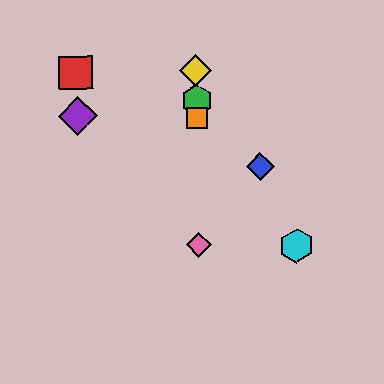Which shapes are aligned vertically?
The green hexagon, the yellow diamond, the orange square, the pink diamond are aligned vertically.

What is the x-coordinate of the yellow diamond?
The yellow diamond is at x≈196.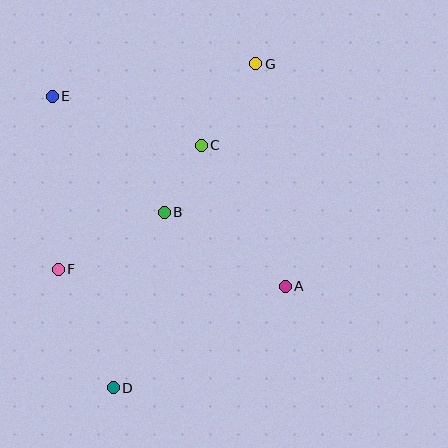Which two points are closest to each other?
Points B and C are closest to each other.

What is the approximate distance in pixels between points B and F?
The distance between B and F is approximately 120 pixels.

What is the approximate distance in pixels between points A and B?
The distance between A and B is approximately 142 pixels.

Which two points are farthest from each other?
Points D and G are farthest from each other.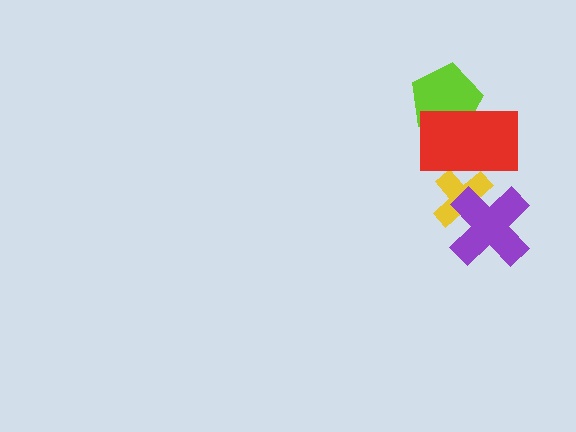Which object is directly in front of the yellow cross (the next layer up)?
The purple cross is directly in front of the yellow cross.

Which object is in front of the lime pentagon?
The red rectangle is in front of the lime pentagon.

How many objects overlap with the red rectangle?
2 objects overlap with the red rectangle.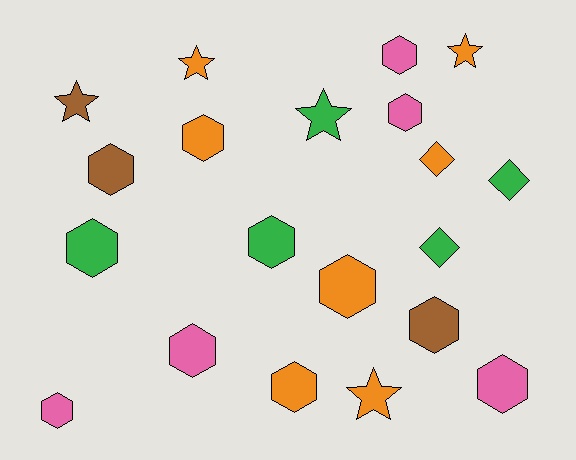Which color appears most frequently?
Orange, with 7 objects.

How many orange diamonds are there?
There is 1 orange diamond.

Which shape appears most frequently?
Hexagon, with 12 objects.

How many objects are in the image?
There are 20 objects.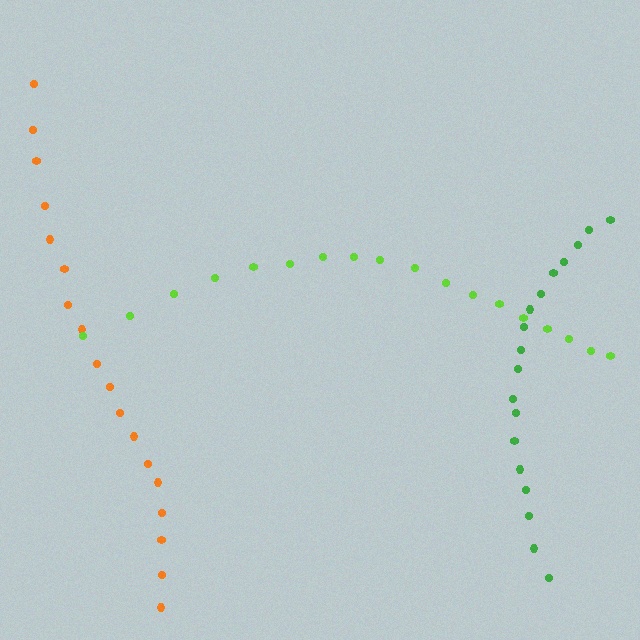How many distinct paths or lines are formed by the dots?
There are 3 distinct paths.